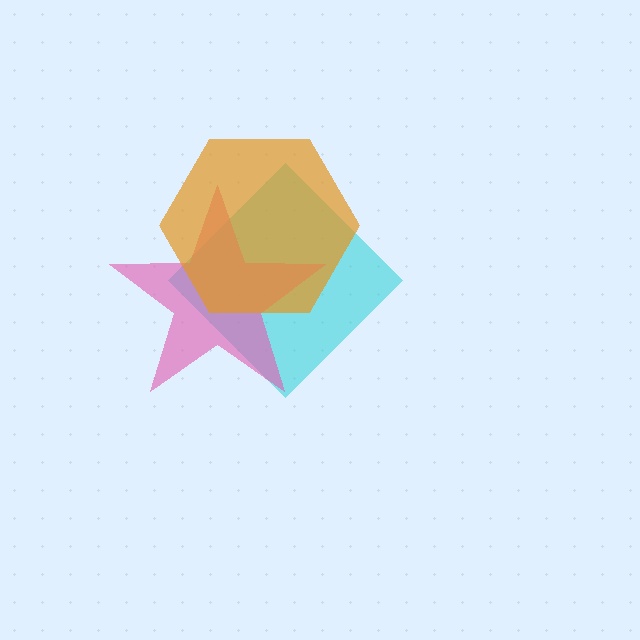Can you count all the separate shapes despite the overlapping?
Yes, there are 3 separate shapes.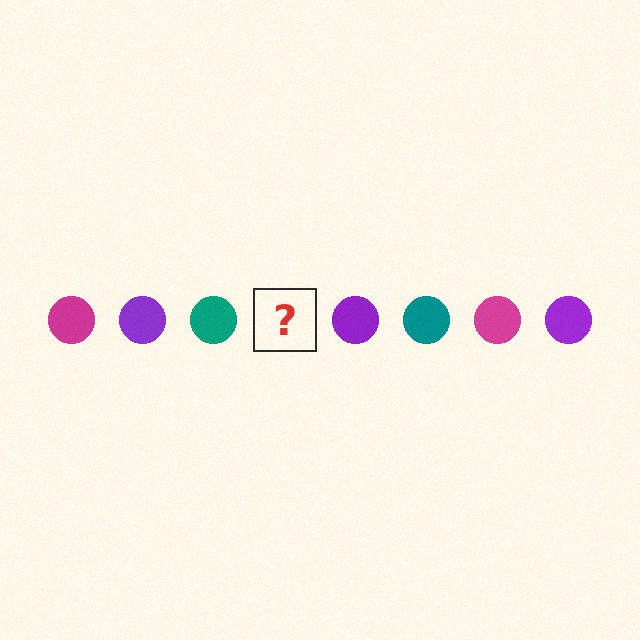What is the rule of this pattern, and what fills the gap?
The rule is that the pattern cycles through magenta, purple, teal circles. The gap should be filled with a magenta circle.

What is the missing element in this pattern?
The missing element is a magenta circle.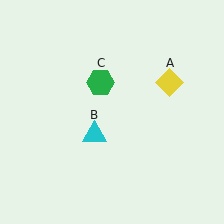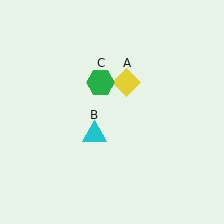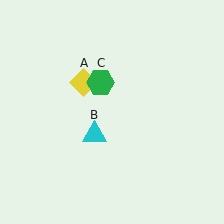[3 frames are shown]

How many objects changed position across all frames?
1 object changed position: yellow diamond (object A).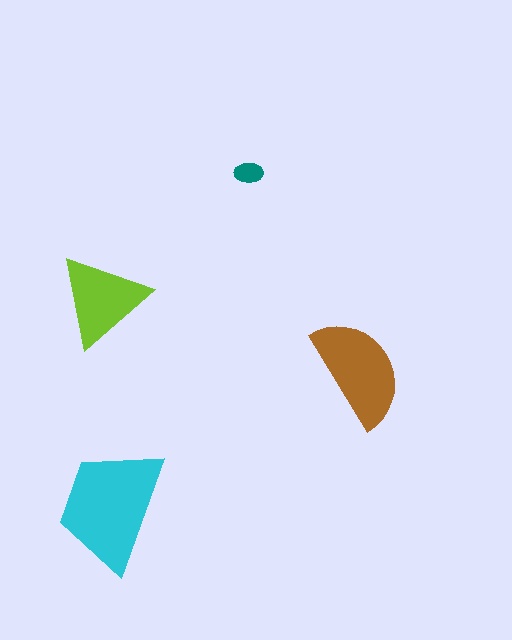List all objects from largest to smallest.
The cyan trapezoid, the brown semicircle, the lime triangle, the teal ellipse.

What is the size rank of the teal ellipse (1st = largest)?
4th.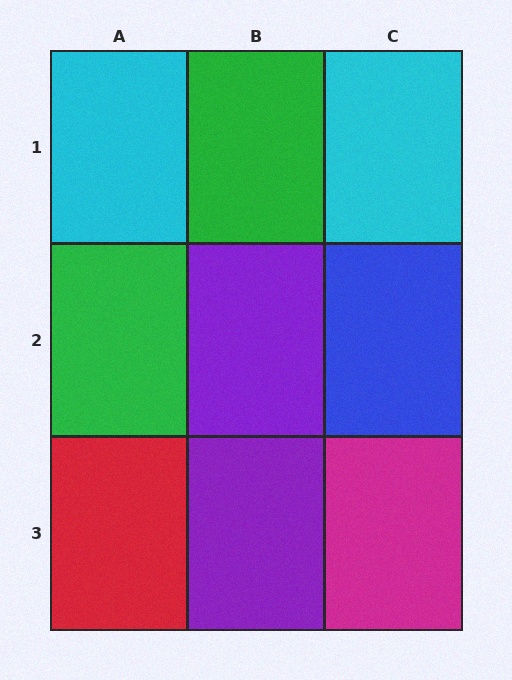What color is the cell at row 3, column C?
Magenta.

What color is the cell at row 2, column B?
Purple.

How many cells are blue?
1 cell is blue.